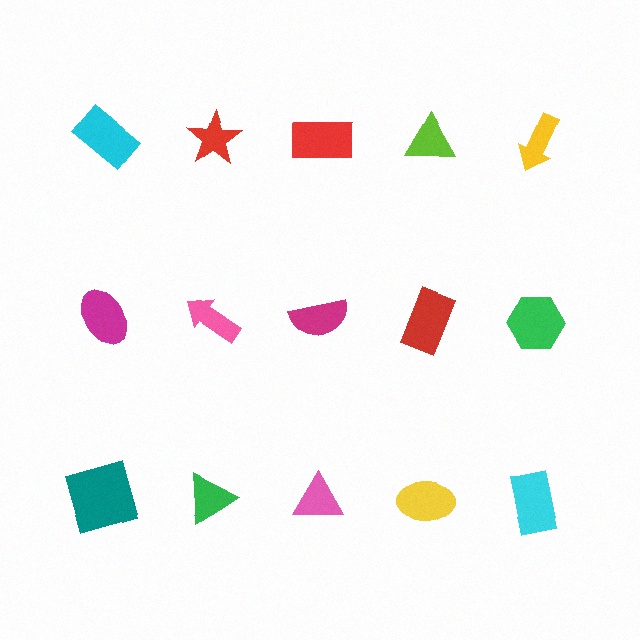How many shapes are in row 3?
5 shapes.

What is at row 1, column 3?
A red rectangle.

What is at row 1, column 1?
A cyan rectangle.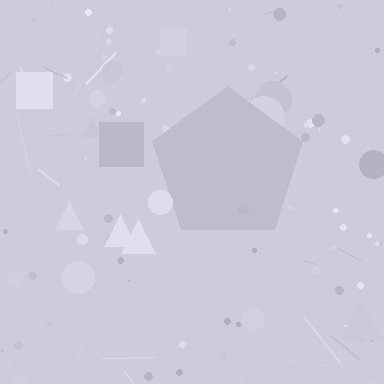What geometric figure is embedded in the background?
A pentagon is embedded in the background.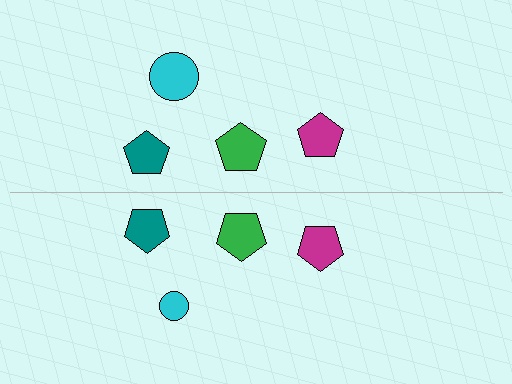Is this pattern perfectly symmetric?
No, the pattern is not perfectly symmetric. The cyan circle on the bottom side has a different size than its mirror counterpart.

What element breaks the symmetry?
The cyan circle on the bottom side has a different size than its mirror counterpart.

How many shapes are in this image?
There are 8 shapes in this image.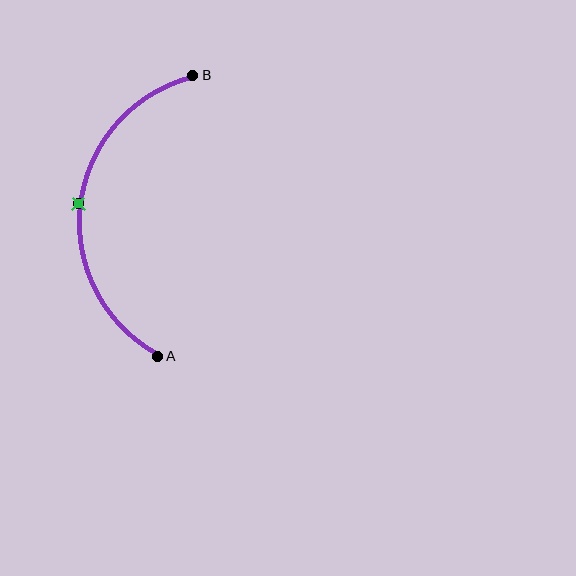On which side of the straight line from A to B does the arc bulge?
The arc bulges to the left of the straight line connecting A and B.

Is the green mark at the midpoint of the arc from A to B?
Yes. The green mark lies on the arc at equal arc-length from both A and B — it is the arc midpoint.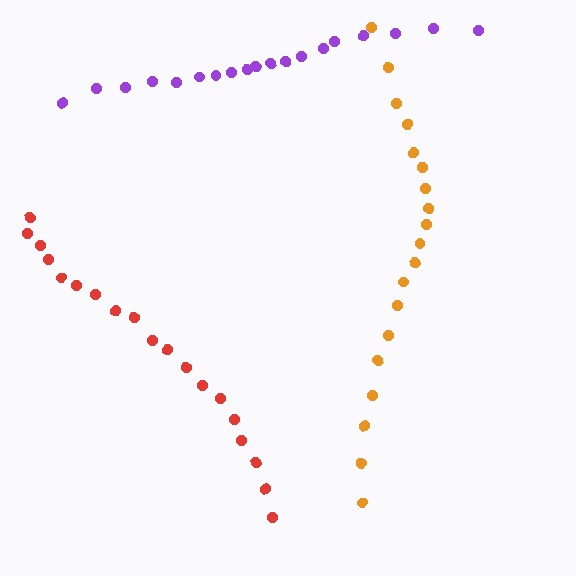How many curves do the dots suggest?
There are 3 distinct paths.